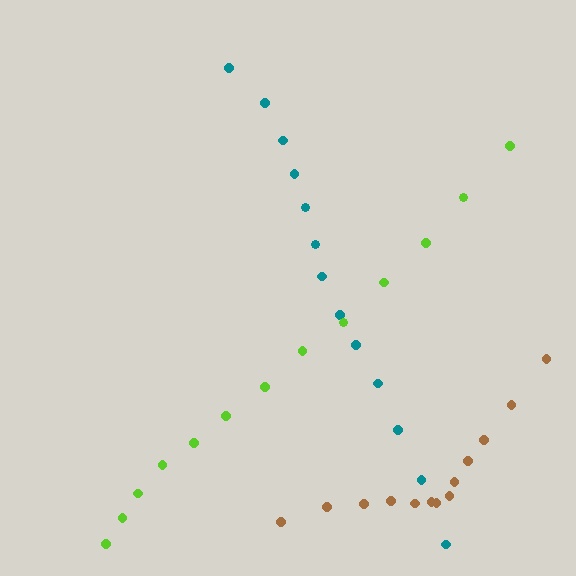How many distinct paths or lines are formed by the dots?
There are 3 distinct paths.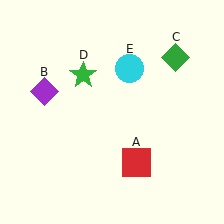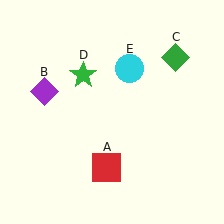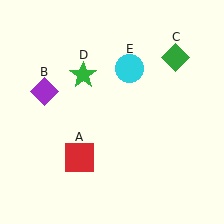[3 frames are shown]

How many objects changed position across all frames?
1 object changed position: red square (object A).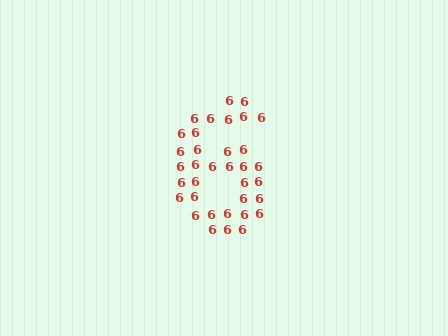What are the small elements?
The small elements are digit 6's.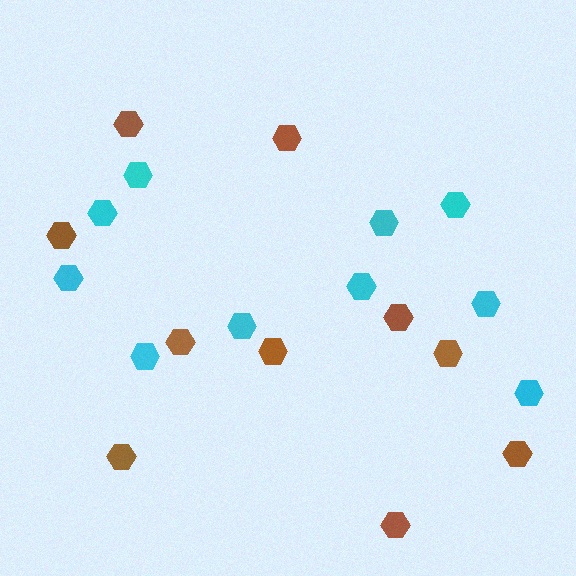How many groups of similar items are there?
There are 2 groups: one group of brown hexagons (10) and one group of cyan hexagons (10).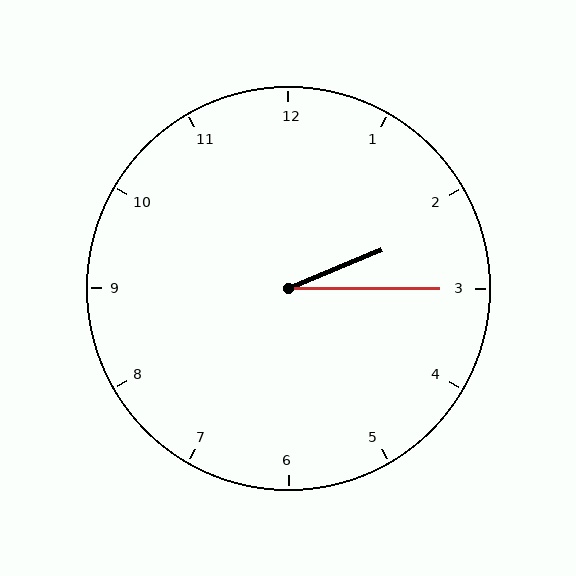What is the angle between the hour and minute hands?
Approximately 22 degrees.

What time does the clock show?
2:15.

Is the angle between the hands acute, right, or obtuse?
It is acute.